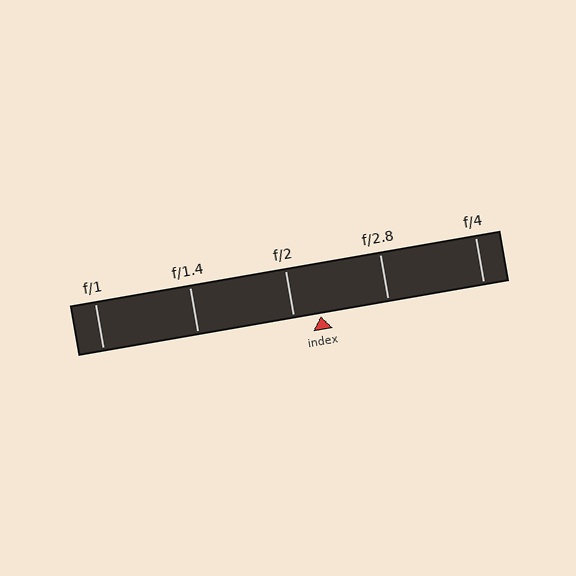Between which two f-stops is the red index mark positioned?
The index mark is between f/2 and f/2.8.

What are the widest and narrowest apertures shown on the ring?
The widest aperture shown is f/1 and the narrowest is f/4.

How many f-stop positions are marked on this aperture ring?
There are 5 f-stop positions marked.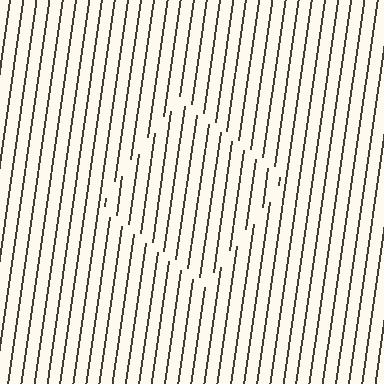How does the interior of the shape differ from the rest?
The interior of the shape contains the same grating, shifted by half a period — the contour is defined by the phase discontinuity where line-ends from the inner and outer gratings abut.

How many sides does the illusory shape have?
4 sides — the line-ends trace a square.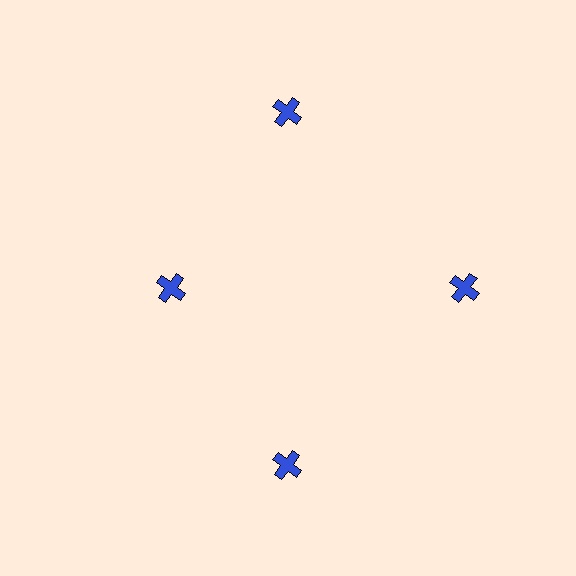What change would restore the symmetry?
The symmetry would be restored by moving it outward, back onto the ring so that all 4 crosses sit at equal angles and equal distance from the center.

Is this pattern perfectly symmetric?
No. The 4 blue crosses are arranged in a ring, but one element near the 9 o'clock position is pulled inward toward the center, breaking the 4-fold rotational symmetry.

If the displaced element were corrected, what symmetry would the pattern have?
It would have 4-fold rotational symmetry — the pattern would map onto itself every 90 degrees.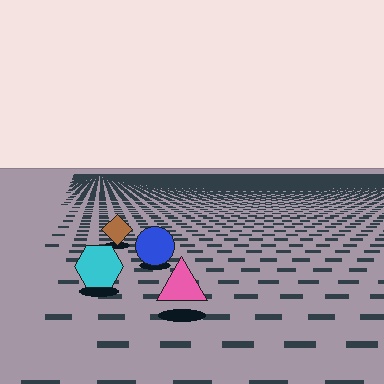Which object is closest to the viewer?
The pink triangle is closest. The texture marks near it are larger and more spread out.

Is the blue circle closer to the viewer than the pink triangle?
No. The pink triangle is closer — you can tell from the texture gradient: the ground texture is coarser near it.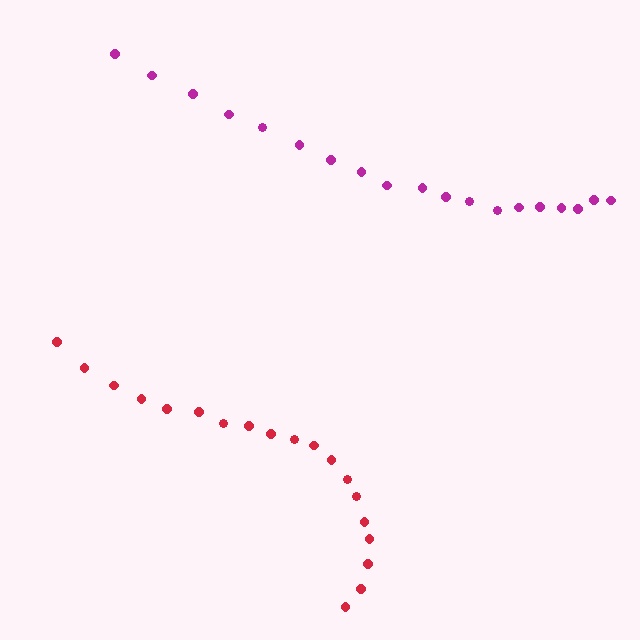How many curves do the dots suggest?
There are 2 distinct paths.